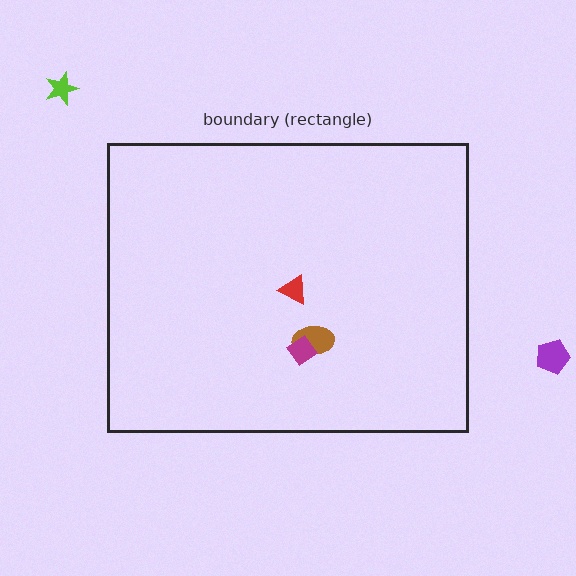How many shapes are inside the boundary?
3 inside, 2 outside.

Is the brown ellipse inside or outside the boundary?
Inside.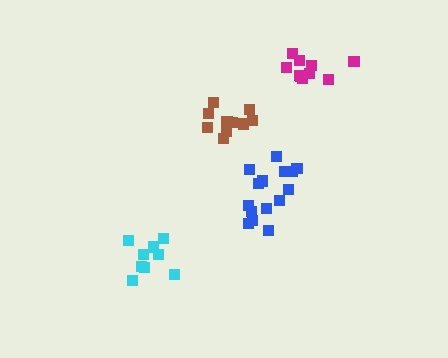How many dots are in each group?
Group 1: 10 dots, Group 2: 10 dots, Group 3: 10 dots, Group 4: 15 dots (45 total).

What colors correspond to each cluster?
The clusters are colored: brown, magenta, cyan, blue.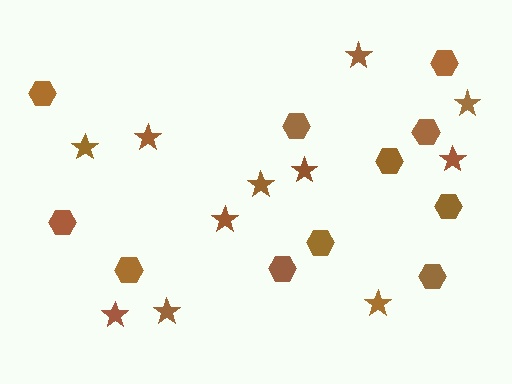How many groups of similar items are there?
There are 2 groups: one group of hexagons (11) and one group of stars (11).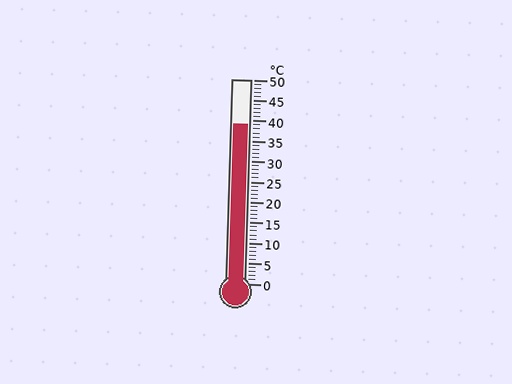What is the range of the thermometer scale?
The thermometer scale ranges from 0°C to 50°C.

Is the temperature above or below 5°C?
The temperature is above 5°C.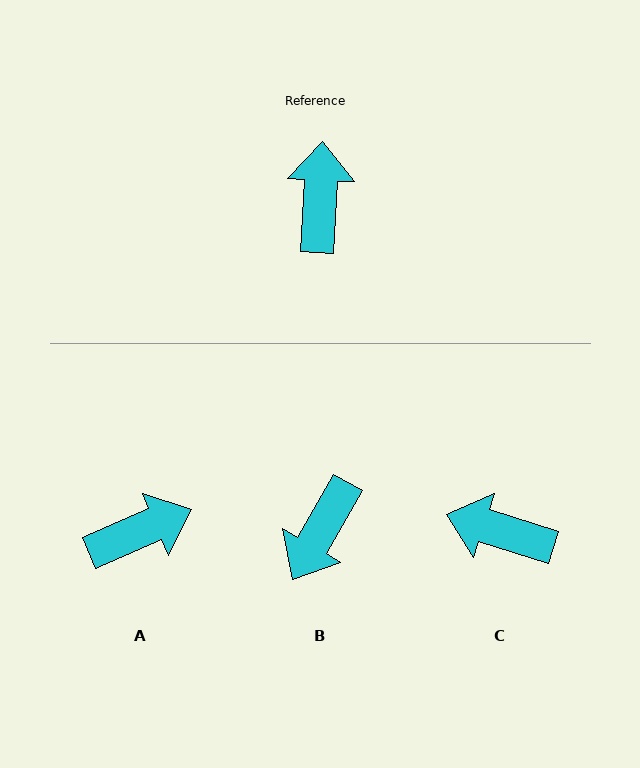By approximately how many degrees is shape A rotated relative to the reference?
Approximately 64 degrees clockwise.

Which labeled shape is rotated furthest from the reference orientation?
B, about 153 degrees away.